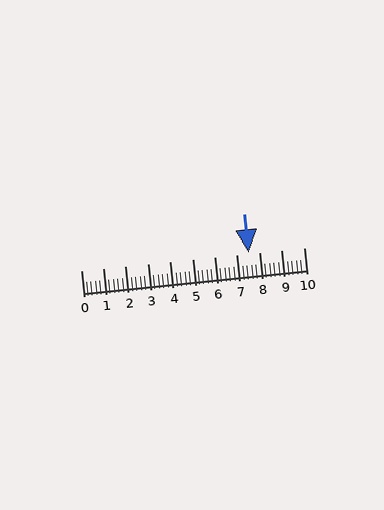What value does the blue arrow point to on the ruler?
The blue arrow points to approximately 7.5.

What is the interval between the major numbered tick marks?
The major tick marks are spaced 1 units apart.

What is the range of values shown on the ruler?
The ruler shows values from 0 to 10.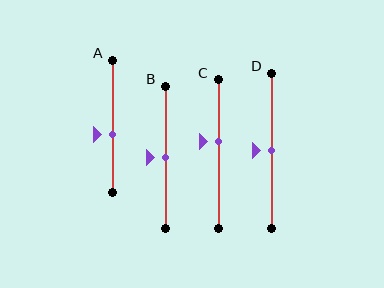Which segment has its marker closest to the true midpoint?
Segment B has its marker closest to the true midpoint.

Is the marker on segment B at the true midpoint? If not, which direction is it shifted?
Yes, the marker on segment B is at the true midpoint.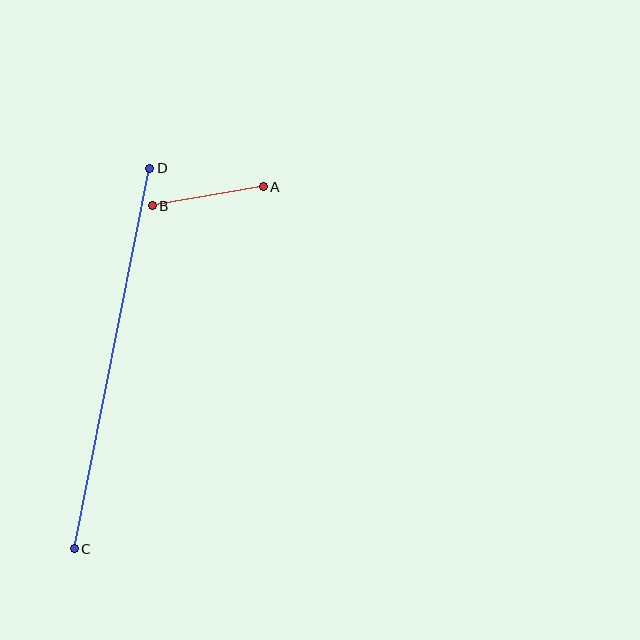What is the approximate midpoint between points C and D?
The midpoint is at approximately (112, 359) pixels.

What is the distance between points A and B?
The distance is approximately 112 pixels.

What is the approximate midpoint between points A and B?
The midpoint is at approximately (208, 196) pixels.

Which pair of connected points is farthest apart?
Points C and D are farthest apart.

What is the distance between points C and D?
The distance is approximately 388 pixels.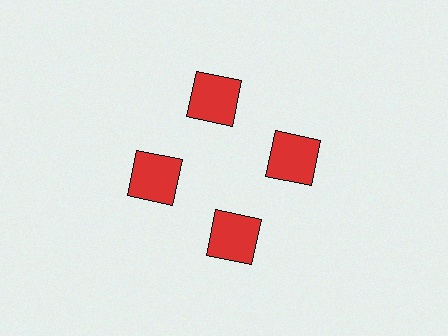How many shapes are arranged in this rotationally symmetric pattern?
There are 4 shapes, arranged in 4 groups of 1.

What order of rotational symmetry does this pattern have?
This pattern has 4-fold rotational symmetry.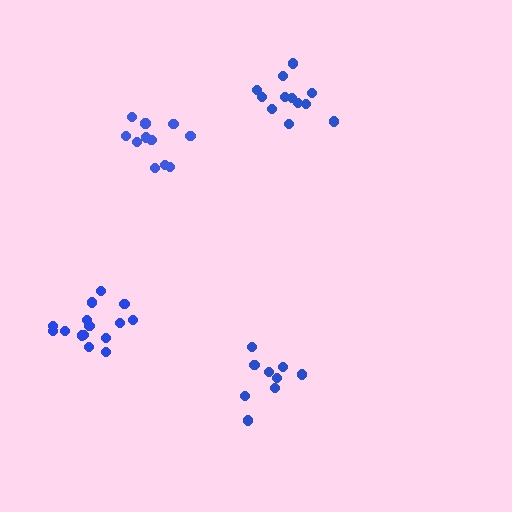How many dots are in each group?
Group 1: 9 dots, Group 2: 11 dots, Group 3: 12 dots, Group 4: 15 dots (47 total).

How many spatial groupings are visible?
There are 4 spatial groupings.